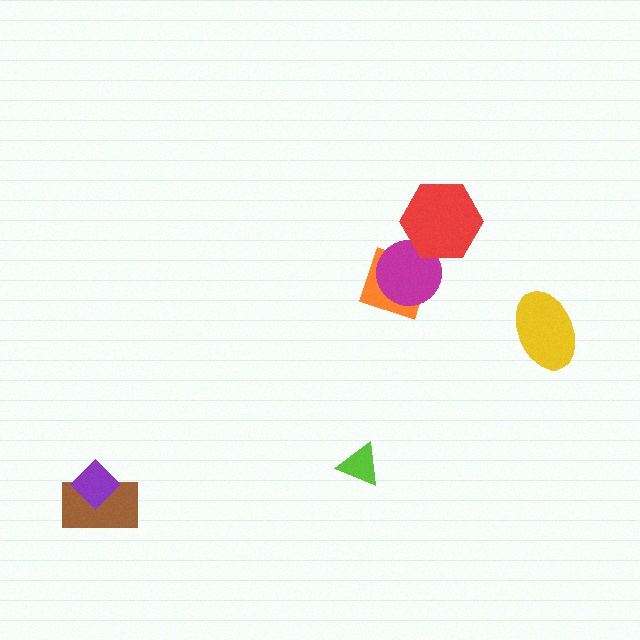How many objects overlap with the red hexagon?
1 object overlaps with the red hexagon.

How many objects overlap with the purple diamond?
1 object overlaps with the purple diamond.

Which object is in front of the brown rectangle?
The purple diamond is in front of the brown rectangle.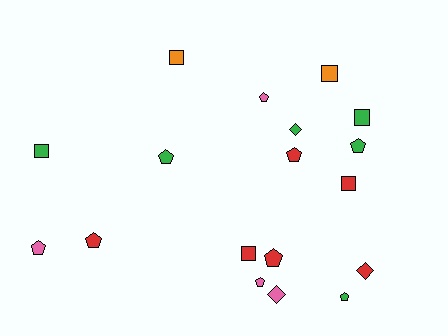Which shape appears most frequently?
Pentagon, with 9 objects.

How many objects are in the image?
There are 18 objects.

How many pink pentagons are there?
There are 3 pink pentagons.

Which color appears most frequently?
Red, with 6 objects.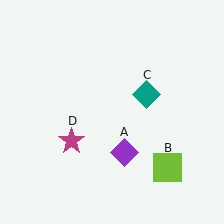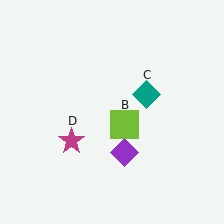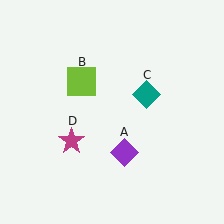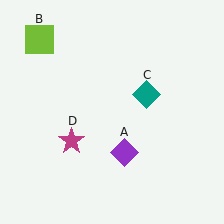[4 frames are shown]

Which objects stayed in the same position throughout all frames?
Purple diamond (object A) and teal diamond (object C) and magenta star (object D) remained stationary.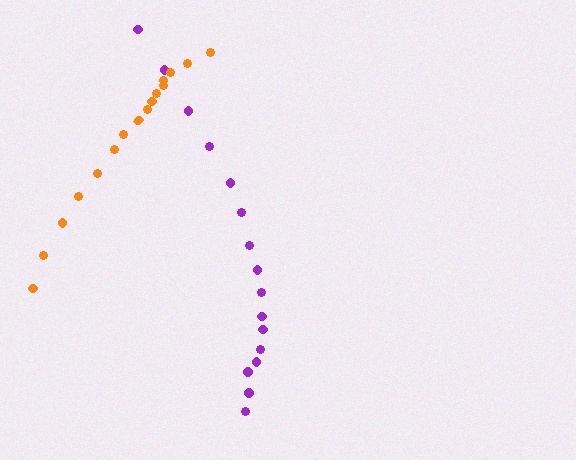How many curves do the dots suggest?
There are 2 distinct paths.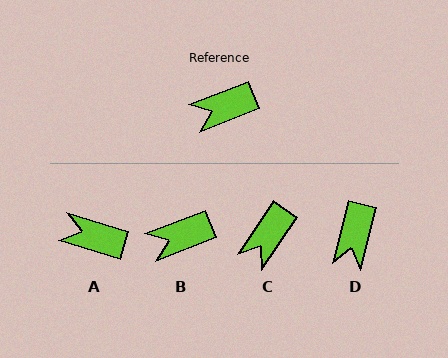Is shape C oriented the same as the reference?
No, it is off by about 34 degrees.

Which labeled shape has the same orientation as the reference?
B.